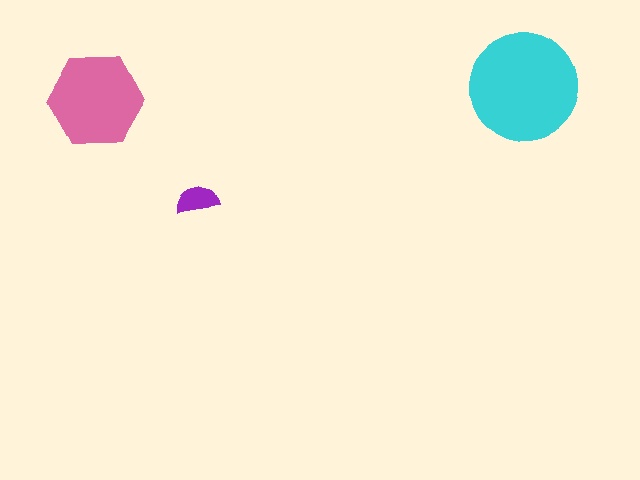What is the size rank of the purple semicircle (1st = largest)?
3rd.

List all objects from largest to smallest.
The cyan circle, the pink hexagon, the purple semicircle.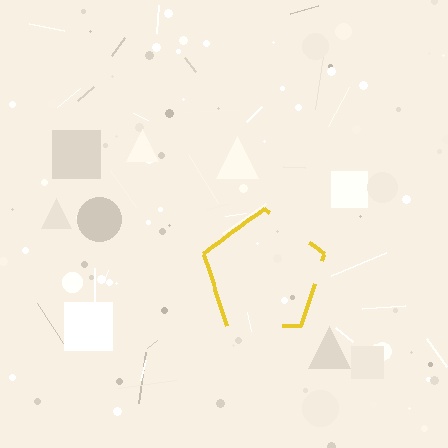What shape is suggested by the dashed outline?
The dashed outline suggests a pentagon.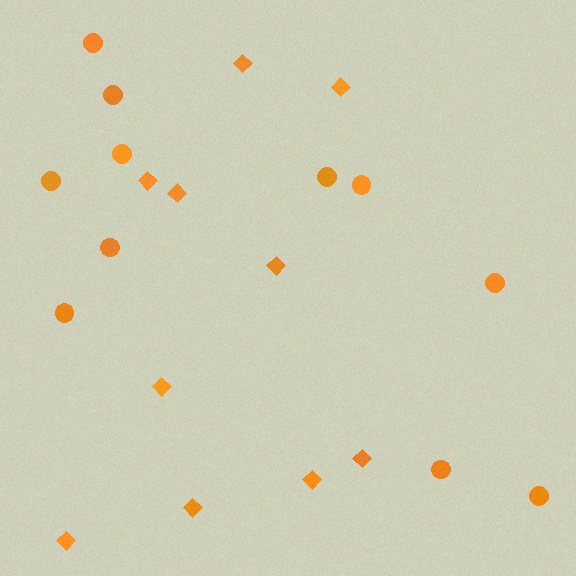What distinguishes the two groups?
There are 2 groups: one group of diamonds (10) and one group of circles (11).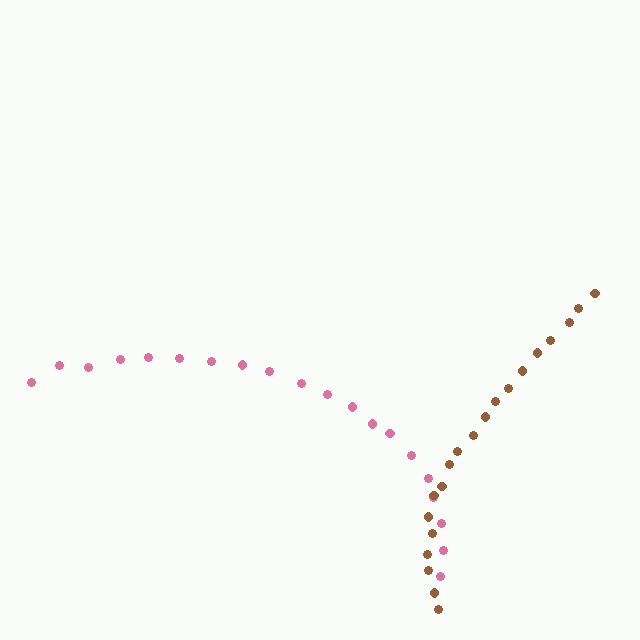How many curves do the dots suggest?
There are 2 distinct paths.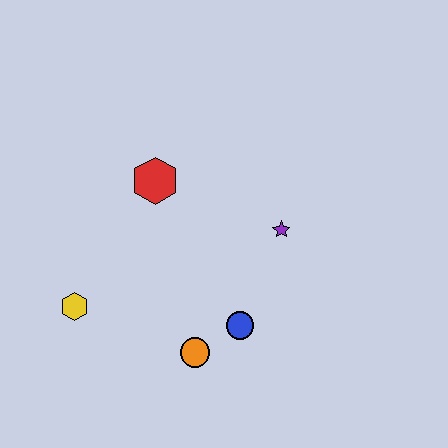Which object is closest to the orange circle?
The blue circle is closest to the orange circle.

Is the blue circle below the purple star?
Yes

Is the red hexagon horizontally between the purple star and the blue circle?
No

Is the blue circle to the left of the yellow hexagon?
No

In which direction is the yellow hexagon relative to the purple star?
The yellow hexagon is to the left of the purple star.